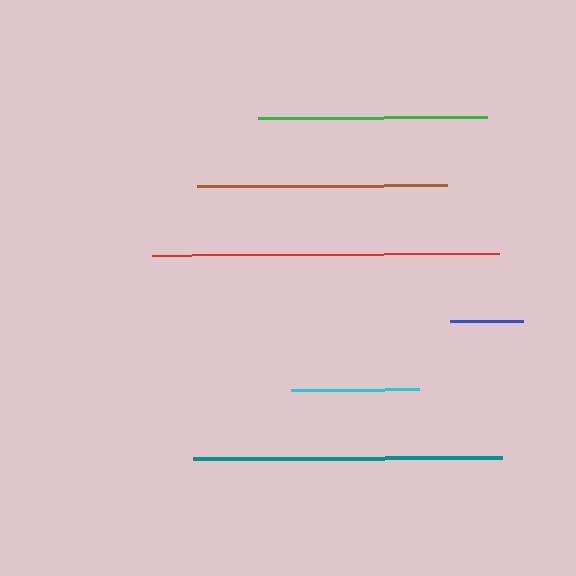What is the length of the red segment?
The red segment is approximately 346 pixels long.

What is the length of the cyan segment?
The cyan segment is approximately 128 pixels long.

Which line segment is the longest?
The red line is the longest at approximately 346 pixels.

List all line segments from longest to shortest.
From longest to shortest: red, teal, brown, green, cyan, blue.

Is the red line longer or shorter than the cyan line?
The red line is longer than the cyan line.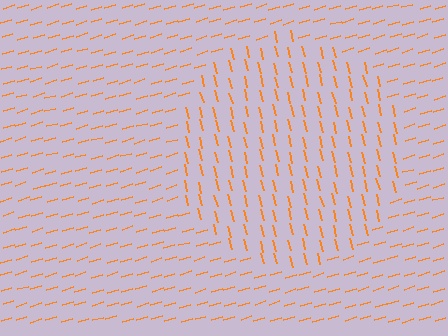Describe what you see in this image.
The image is filled with small orange line segments. A circle region in the image has lines oriented differently from the surrounding lines, creating a visible texture boundary.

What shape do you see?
I see a circle.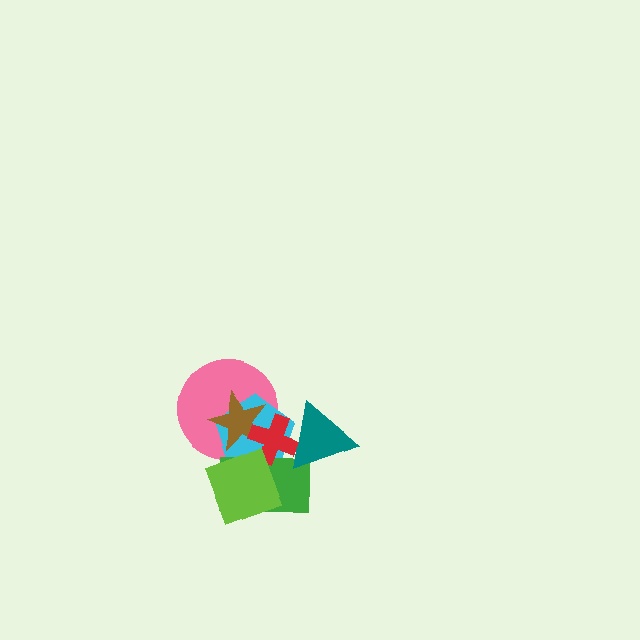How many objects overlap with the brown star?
5 objects overlap with the brown star.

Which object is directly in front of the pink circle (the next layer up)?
The cyan pentagon is directly in front of the pink circle.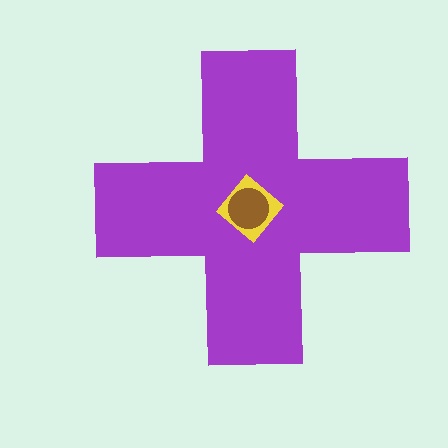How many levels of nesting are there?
3.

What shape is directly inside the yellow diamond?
The brown circle.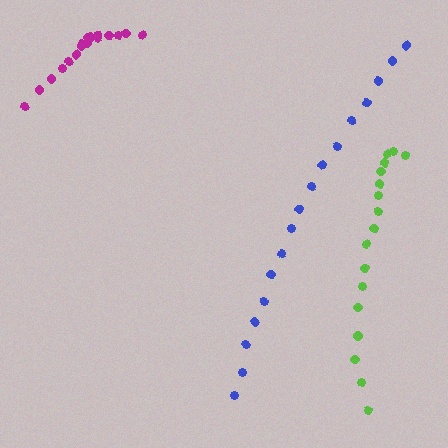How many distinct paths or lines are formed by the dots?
There are 3 distinct paths.